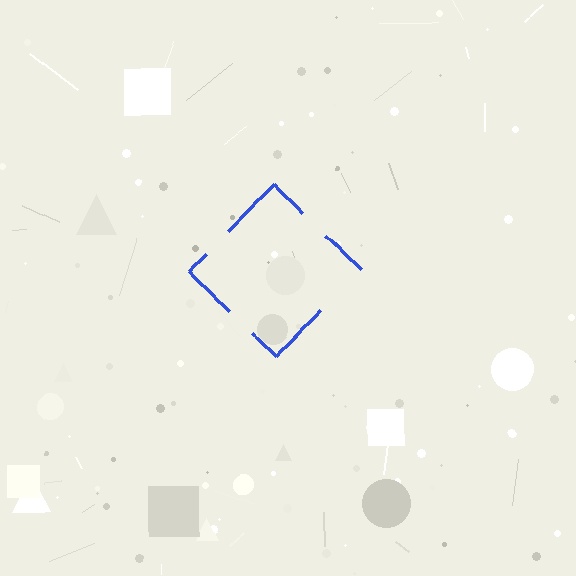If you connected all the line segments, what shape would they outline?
They would outline a diamond.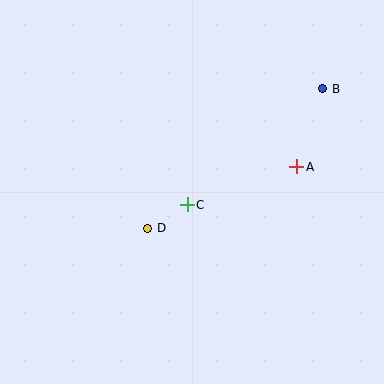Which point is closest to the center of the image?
Point C at (187, 205) is closest to the center.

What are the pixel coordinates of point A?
Point A is at (297, 167).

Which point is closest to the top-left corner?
Point D is closest to the top-left corner.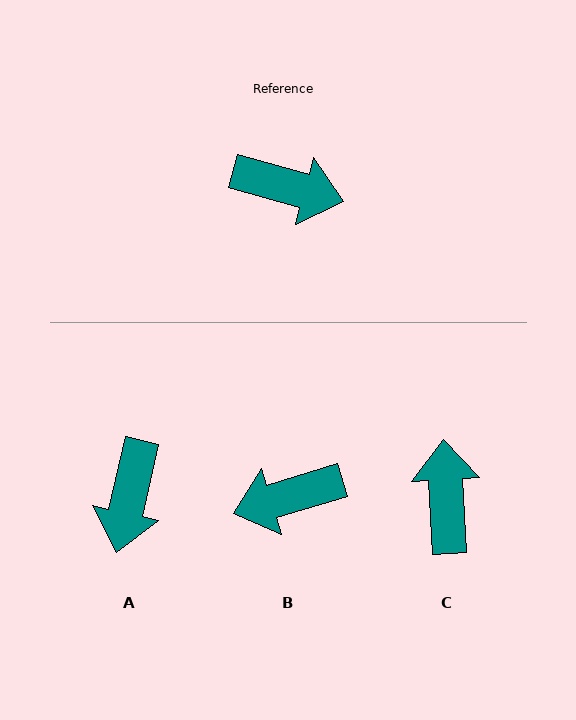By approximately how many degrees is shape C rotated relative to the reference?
Approximately 109 degrees counter-clockwise.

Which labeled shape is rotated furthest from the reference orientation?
B, about 147 degrees away.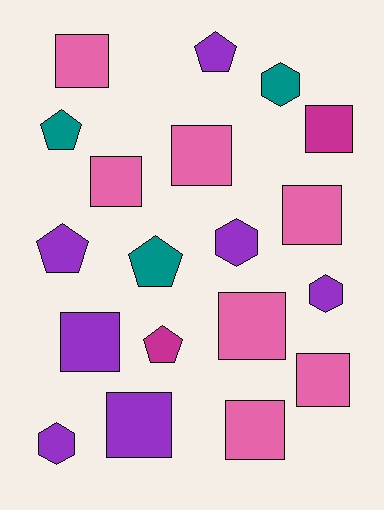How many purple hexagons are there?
There are 3 purple hexagons.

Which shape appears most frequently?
Square, with 10 objects.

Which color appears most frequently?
Purple, with 7 objects.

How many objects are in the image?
There are 19 objects.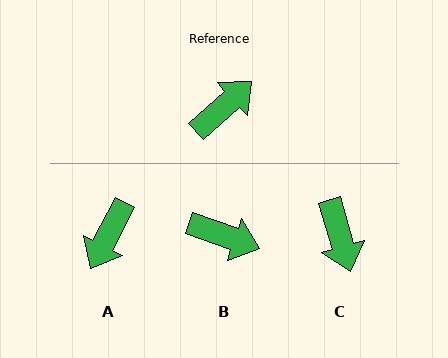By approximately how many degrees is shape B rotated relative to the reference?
Approximately 61 degrees clockwise.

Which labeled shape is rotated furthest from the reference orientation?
A, about 159 degrees away.